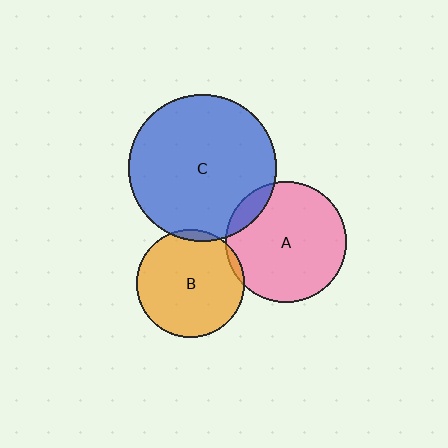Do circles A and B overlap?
Yes.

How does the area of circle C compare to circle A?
Approximately 1.5 times.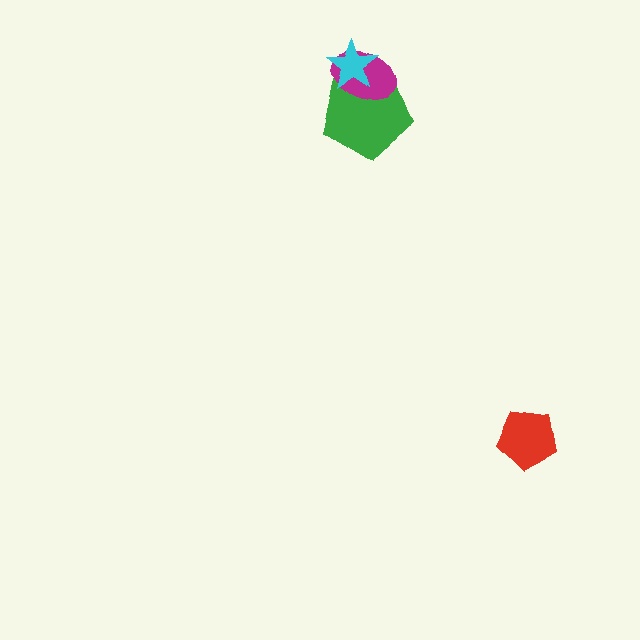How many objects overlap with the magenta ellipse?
2 objects overlap with the magenta ellipse.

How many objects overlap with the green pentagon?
2 objects overlap with the green pentagon.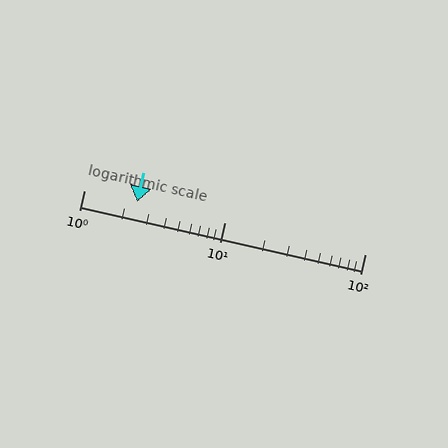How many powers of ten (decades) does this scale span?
The scale spans 2 decades, from 1 to 100.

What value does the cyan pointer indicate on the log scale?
The pointer indicates approximately 2.4.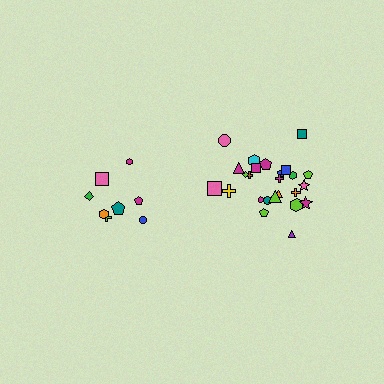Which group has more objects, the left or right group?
The right group.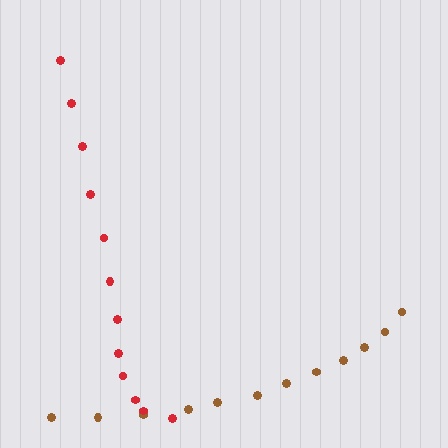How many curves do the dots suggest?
There are 2 distinct paths.